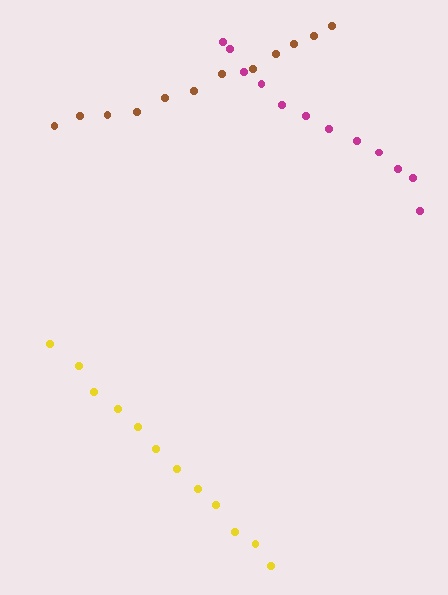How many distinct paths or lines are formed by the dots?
There are 3 distinct paths.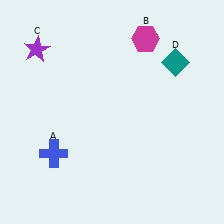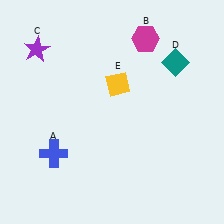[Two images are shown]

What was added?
A yellow diamond (E) was added in Image 2.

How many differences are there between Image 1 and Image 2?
There is 1 difference between the two images.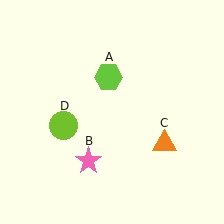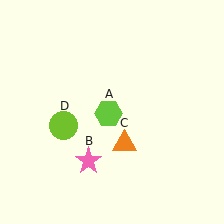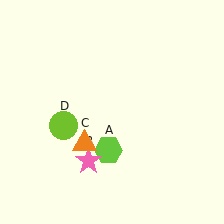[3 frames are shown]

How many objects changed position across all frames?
2 objects changed position: lime hexagon (object A), orange triangle (object C).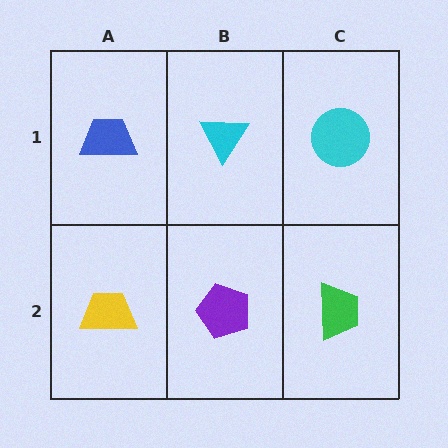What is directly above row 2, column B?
A cyan triangle.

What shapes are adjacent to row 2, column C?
A cyan circle (row 1, column C), a purple pentagon (row 2, column B).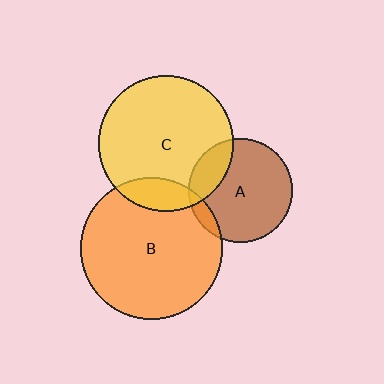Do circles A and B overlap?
Yes.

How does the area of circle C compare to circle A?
Approximately 1.7 times.